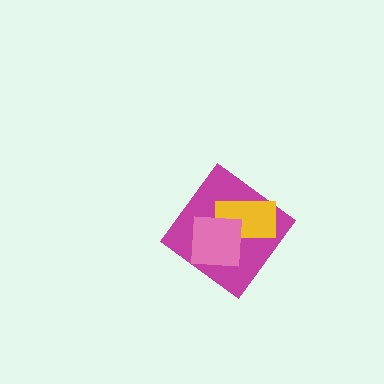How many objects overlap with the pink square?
2 objects overlap with the pink square.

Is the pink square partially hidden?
No, no other shape covers it.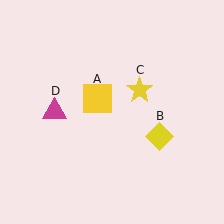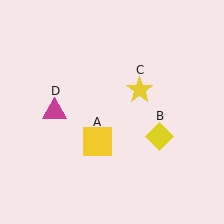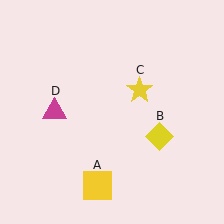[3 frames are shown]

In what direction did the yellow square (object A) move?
The yellow square (object A) moved down.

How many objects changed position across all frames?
1 object changed position: yellow square (object A).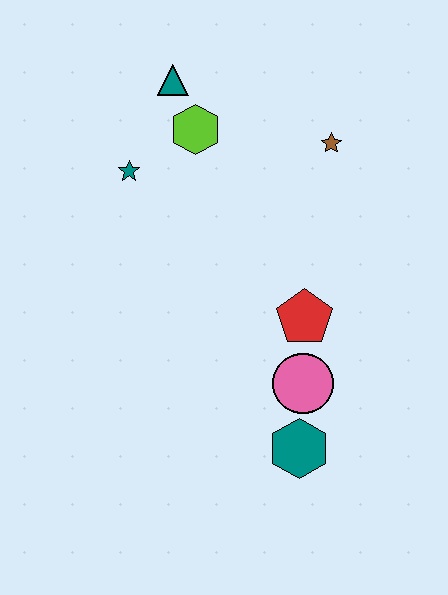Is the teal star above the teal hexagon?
Yes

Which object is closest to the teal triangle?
The lime hexagon is closest to the teal triangle.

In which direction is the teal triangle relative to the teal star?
The teal triangle is above the teal star.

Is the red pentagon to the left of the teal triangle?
No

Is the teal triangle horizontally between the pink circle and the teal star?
Yes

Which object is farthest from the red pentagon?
The teal triangle is farthest from the red pentagon.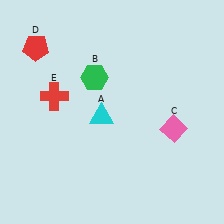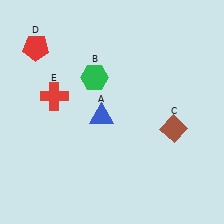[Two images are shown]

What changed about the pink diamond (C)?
In Image 1, C is pink. In Image 2, it changed to brown.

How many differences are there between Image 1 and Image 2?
There are 2 differences between the two images.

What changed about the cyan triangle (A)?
In Image 1, A is cyan. In Image 2, it changed to blue.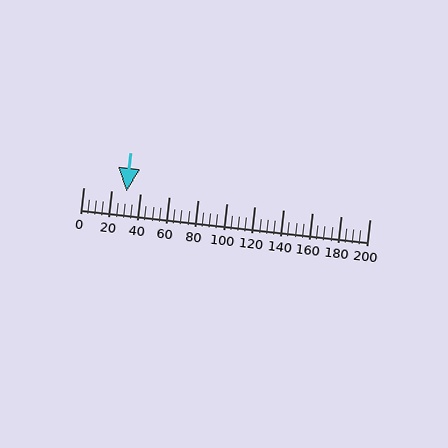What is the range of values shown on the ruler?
The ruler shows values from 0 to 200.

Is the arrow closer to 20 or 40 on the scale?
The arrow is closer to 40.